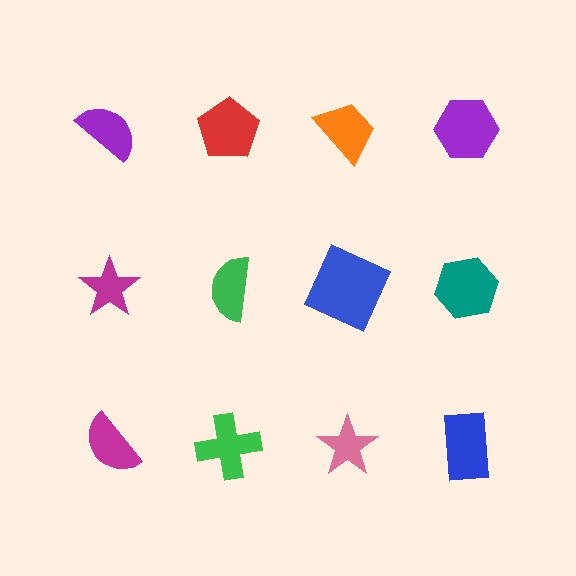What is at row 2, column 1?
A magenta star.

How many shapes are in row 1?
4 shapes.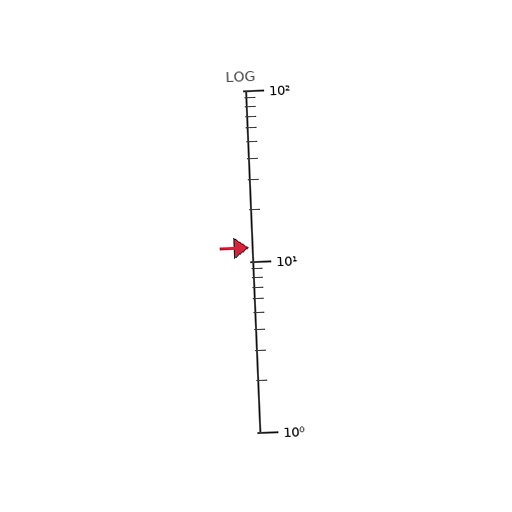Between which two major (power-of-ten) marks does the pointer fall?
The pointer is between 10 and 100.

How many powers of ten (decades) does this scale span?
The scale spans 2 decades, from 1 to 100.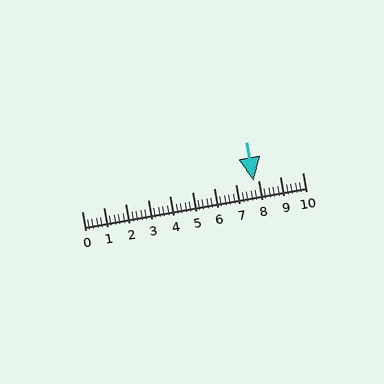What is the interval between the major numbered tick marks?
The major tick marks are spaced 1 units apart.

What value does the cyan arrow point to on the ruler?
The cyan arrow points to approximately 7.8.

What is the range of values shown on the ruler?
The ruler shows values from 0 to 10.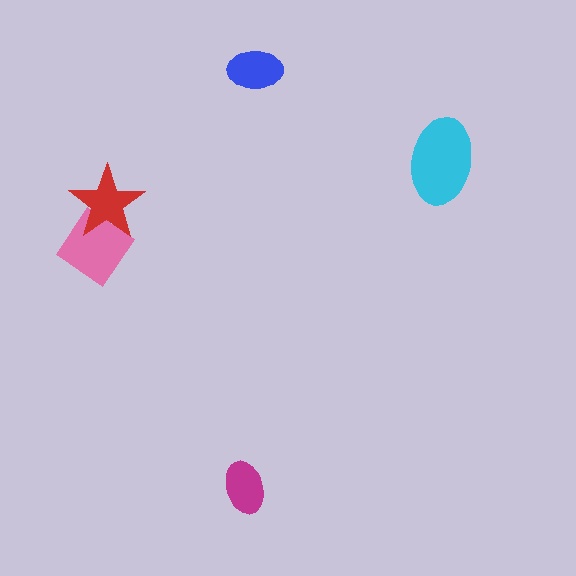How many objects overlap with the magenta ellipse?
0 objects overlap with the magenta ellipse.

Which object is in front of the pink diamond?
The red star is in front of the pink diamond.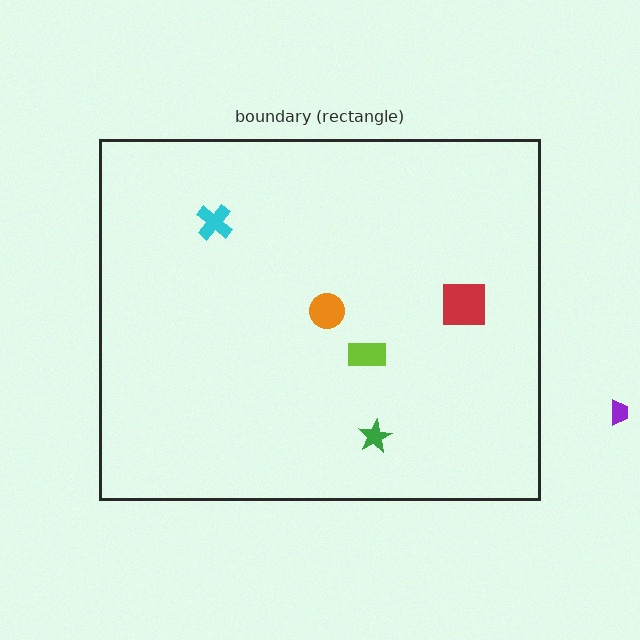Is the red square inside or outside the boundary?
Inside.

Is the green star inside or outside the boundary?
Inside.